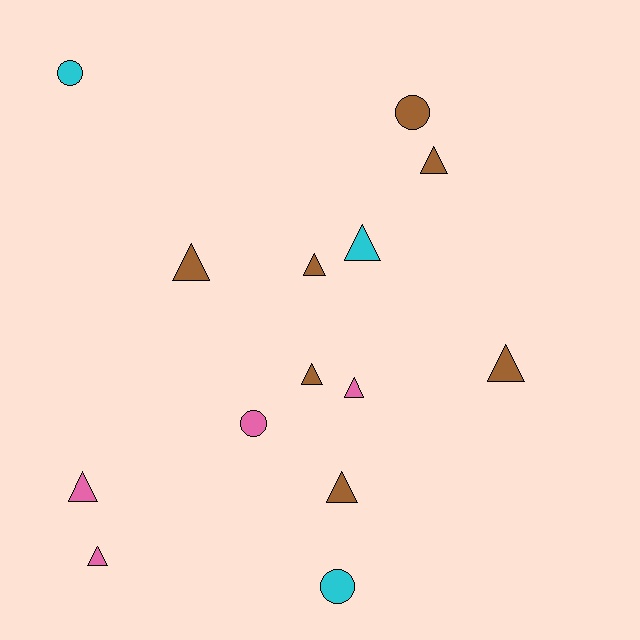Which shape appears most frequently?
Triangle, with 10 objects.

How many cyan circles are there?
There are 2 cyan circles.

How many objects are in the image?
There are 14 objects.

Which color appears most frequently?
Brown, with 7 objects.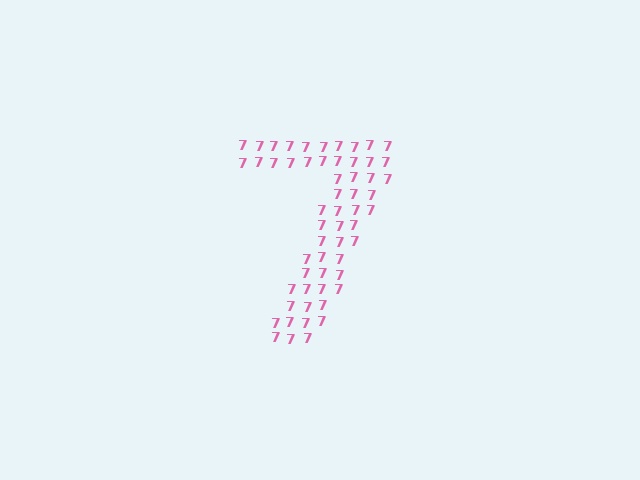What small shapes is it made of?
It is made of small digit 7's.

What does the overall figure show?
The overall figure shows the digit 7.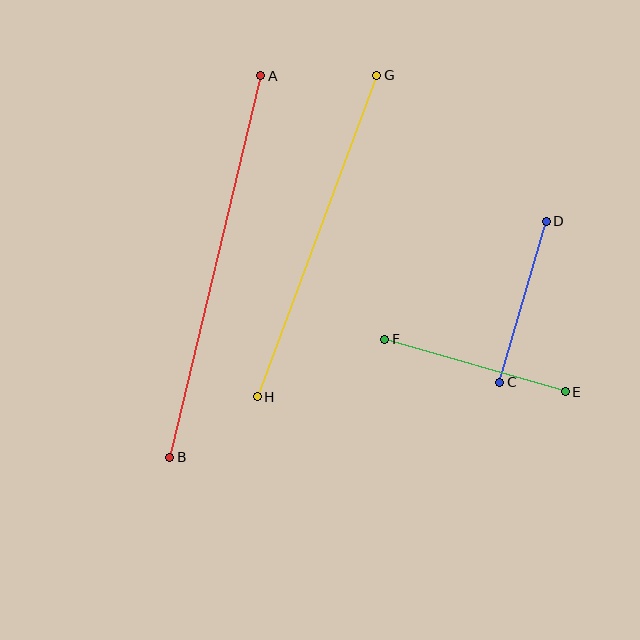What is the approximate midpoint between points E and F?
The midpoint is at approximately (475, 366) pixels.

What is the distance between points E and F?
The distance is approximately 188 pixels.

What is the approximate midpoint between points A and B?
The midpoint is at approximately (215, 266) pixels.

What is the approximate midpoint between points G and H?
The midpoint is at approximately (317, 236) pixels.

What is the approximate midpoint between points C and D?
The midpoint is at approximately (523, 302) pixels.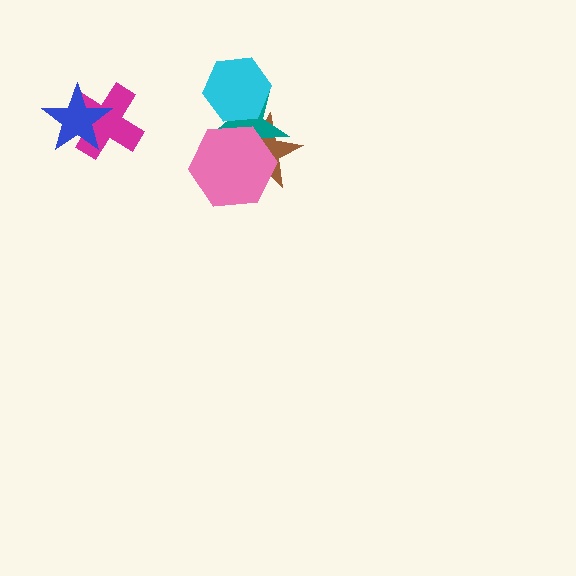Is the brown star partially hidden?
Yes, it is partially covered by another shape.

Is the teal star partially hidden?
Yes, it is partially covered by another shape.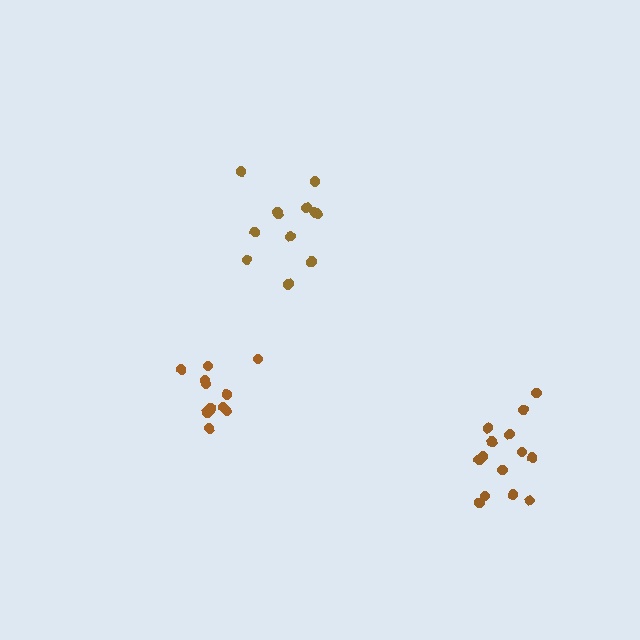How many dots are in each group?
Group 1: 12 dots, Group 2: 11 dots, Group 3: 14 dots (37 total).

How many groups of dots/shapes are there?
There are 3 groups.